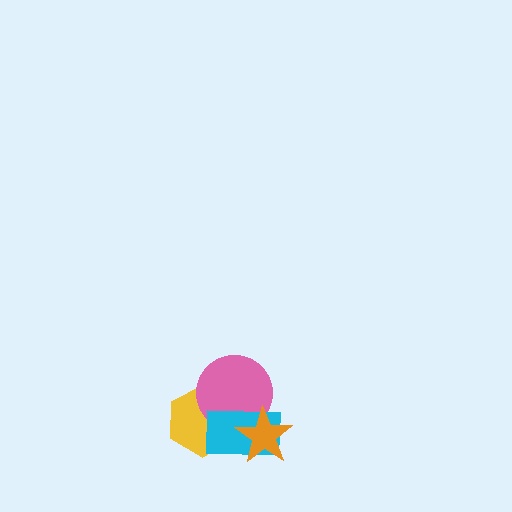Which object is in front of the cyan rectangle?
The orange star is in front of the cyan rectangle.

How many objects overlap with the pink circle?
3 objects overlap with the pink circle.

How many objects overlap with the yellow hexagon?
2 objects overlap with the yellow hexagon.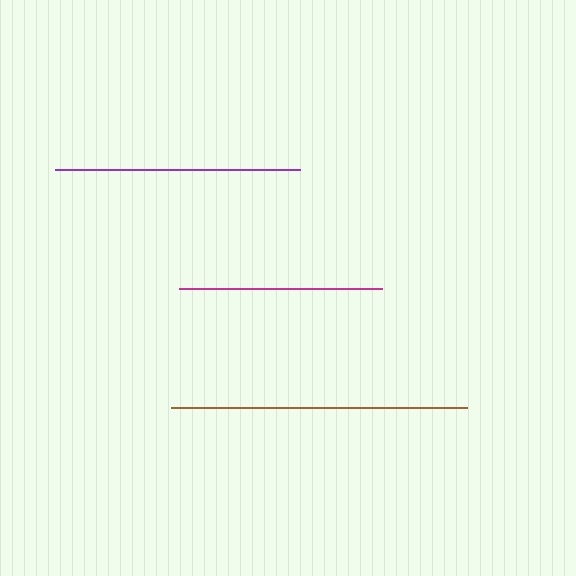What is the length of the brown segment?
The brown segment is approximately 296 pixels long.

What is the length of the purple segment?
The purple segment is approximately 245 pixels long.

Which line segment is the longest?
The brown line is the longest at approximately 296 pixels.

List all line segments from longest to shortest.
From longest to shortest: brown, purple, magenta.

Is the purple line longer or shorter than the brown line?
The brown line is longer than the purple line.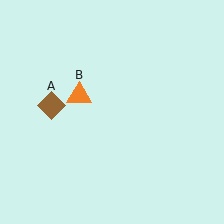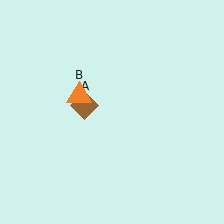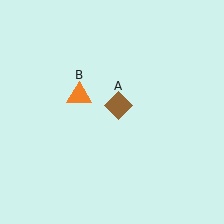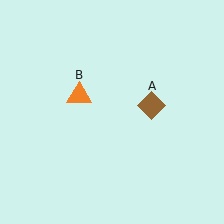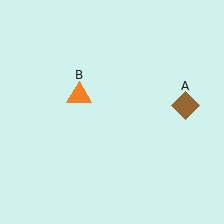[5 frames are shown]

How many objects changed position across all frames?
1 object changed position: brown diamond (object A).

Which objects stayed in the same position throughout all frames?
Orange triangle (object B) remained stationary.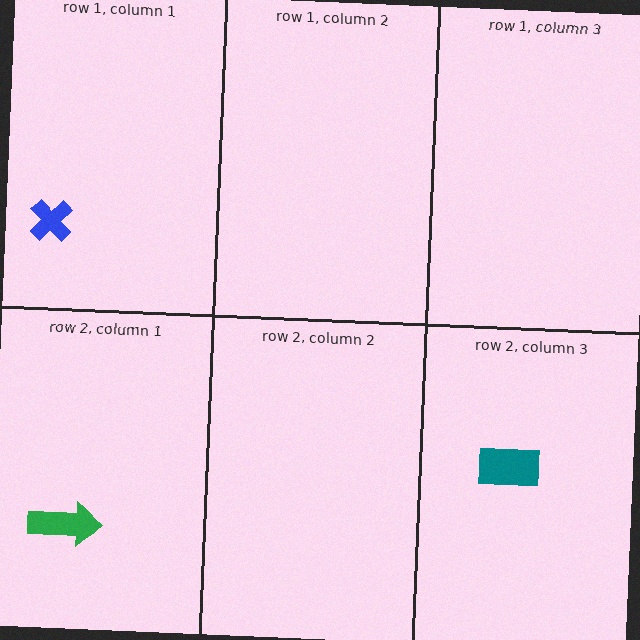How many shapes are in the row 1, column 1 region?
1.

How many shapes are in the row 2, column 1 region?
1.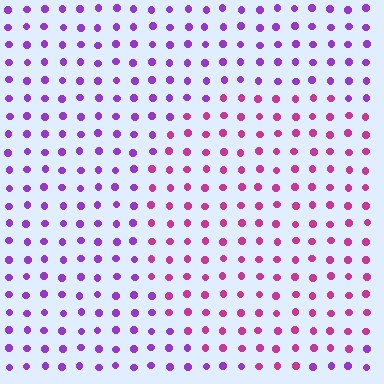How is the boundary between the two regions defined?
The boundary is defined purely by a slight shift in hue (about 40 degrees). Spacing, size, and orientation are identical on both sides.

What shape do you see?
I see a circle.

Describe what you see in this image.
The image is filled with small purple elements in a uniform arrangement. A circle-shaped region is visible where the elements are tinted to a slightly different hue, forming a subtle color boundary.